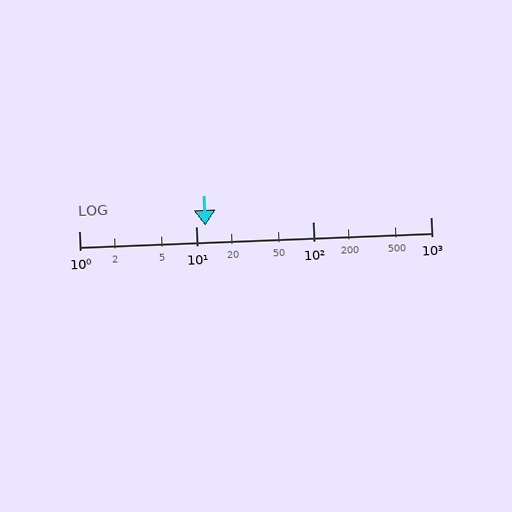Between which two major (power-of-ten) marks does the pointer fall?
The pointer is between 10 and 100.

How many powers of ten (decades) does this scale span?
The scale spans 3 decades, from 1 to 1000.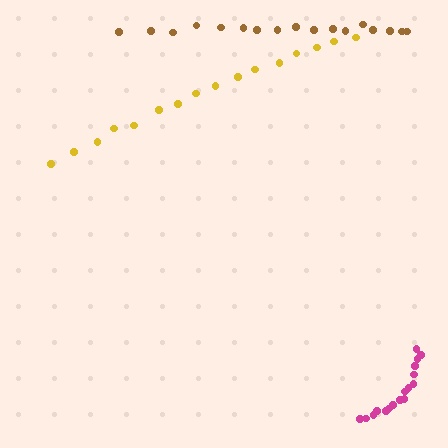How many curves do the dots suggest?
There are 3 distinct paths.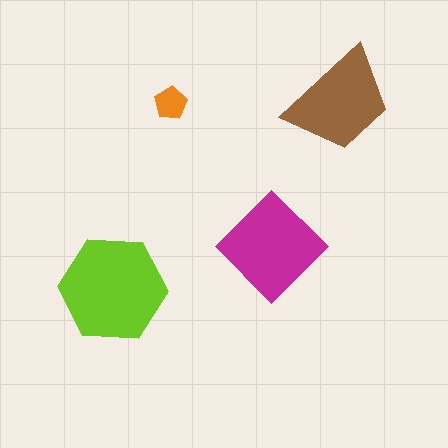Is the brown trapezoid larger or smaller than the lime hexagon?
Smaller.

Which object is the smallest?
The orange pentagon.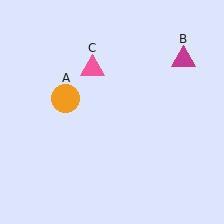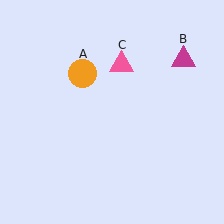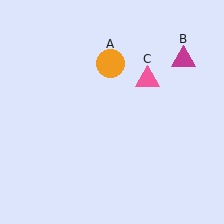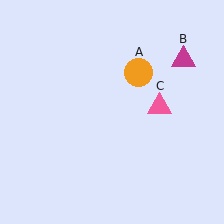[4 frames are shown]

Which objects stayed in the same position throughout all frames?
Magenta triangle (object B) remained stationary.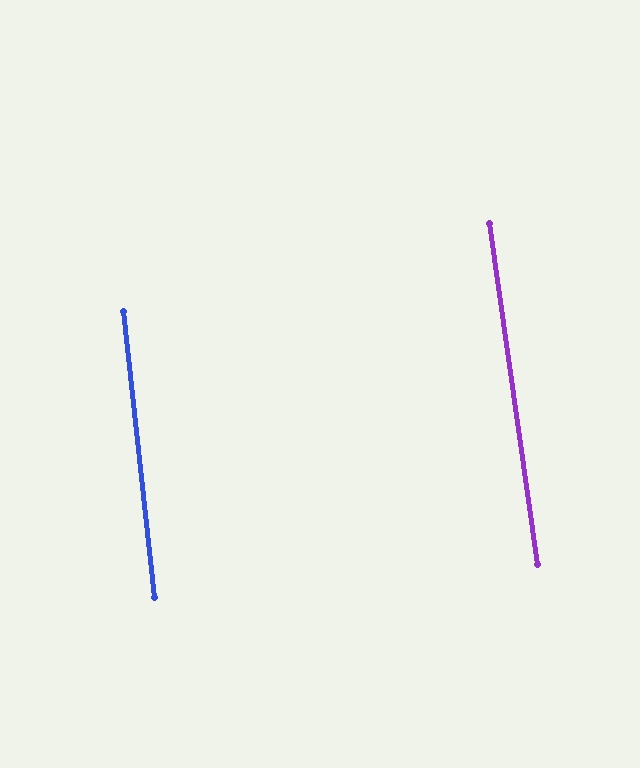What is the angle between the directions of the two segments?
Approximately 2 degrees.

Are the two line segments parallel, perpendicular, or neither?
Parallel — their directions differ by only 1.8°.